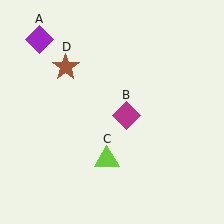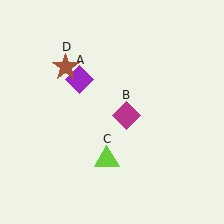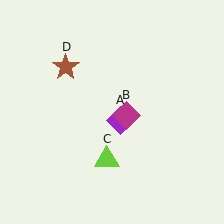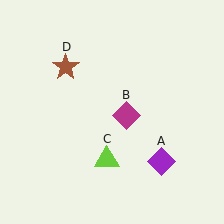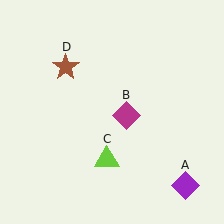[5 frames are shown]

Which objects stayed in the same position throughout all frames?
Magenta diamond (object B) and lime triangle (object C) and brown star (object D) remained stationary.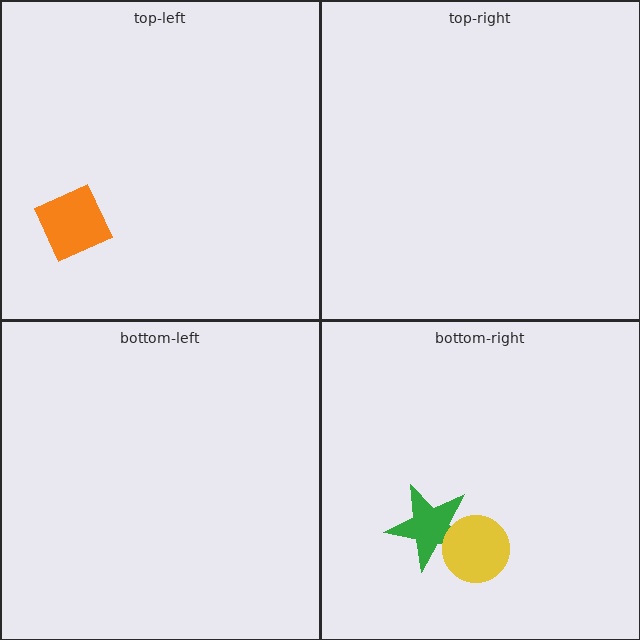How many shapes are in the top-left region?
1.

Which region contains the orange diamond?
The top-left region.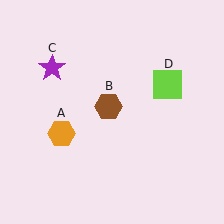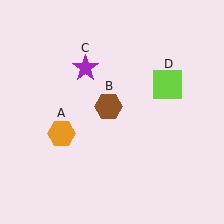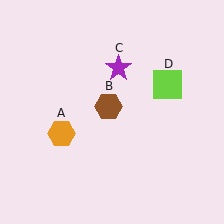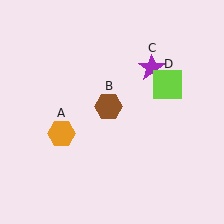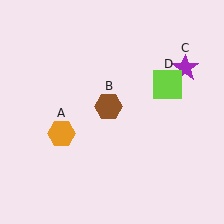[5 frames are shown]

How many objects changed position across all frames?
1 object changed position: purple star (object C).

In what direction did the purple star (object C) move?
The purple star (object C) moved right.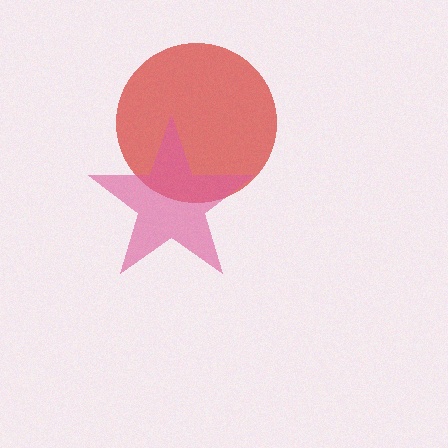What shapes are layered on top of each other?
The layered shapes are: a red circle, a pink star.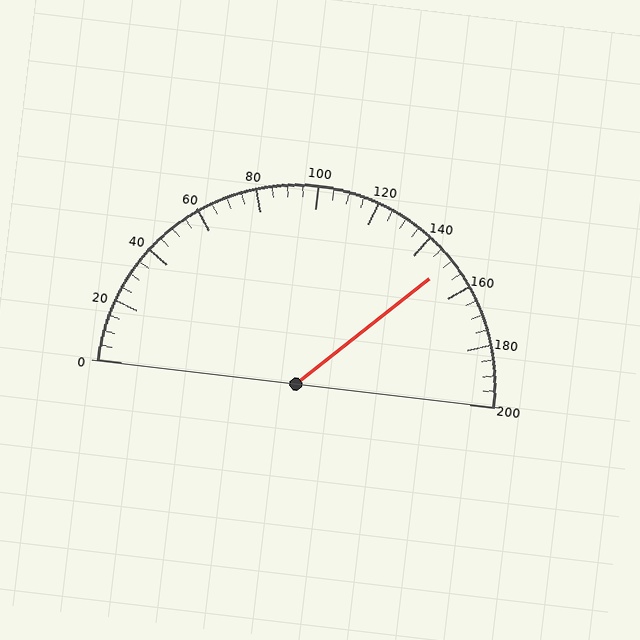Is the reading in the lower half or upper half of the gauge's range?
The reading is in the upper half of the range (0 to 200).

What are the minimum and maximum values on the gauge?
The gauge ranges from 0 to 200.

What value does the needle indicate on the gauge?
The needle indicates approximately 150.